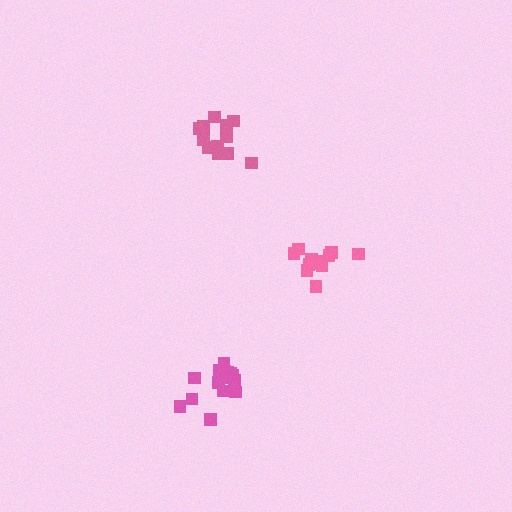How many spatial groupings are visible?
There are 3 spatial groupings.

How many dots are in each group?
Group 1: 12 dots, Group 2: 12 dots, Group 3: 15 dots (39 total).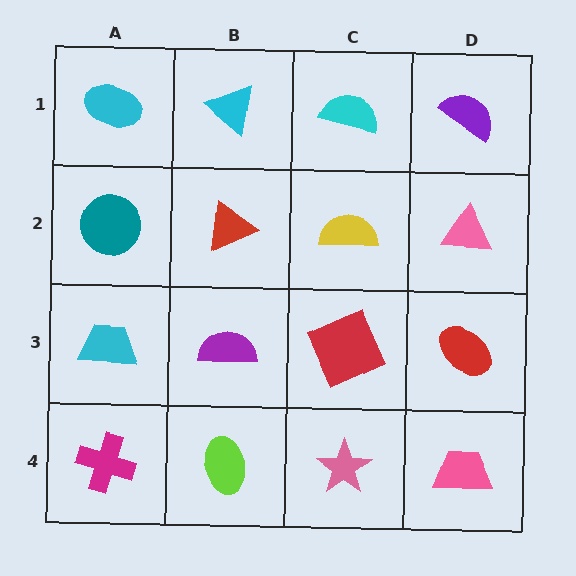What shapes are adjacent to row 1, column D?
A pink triangle (row 2, column D), a cyan semicircle (row 1, column C).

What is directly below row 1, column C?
A yellow semicircle.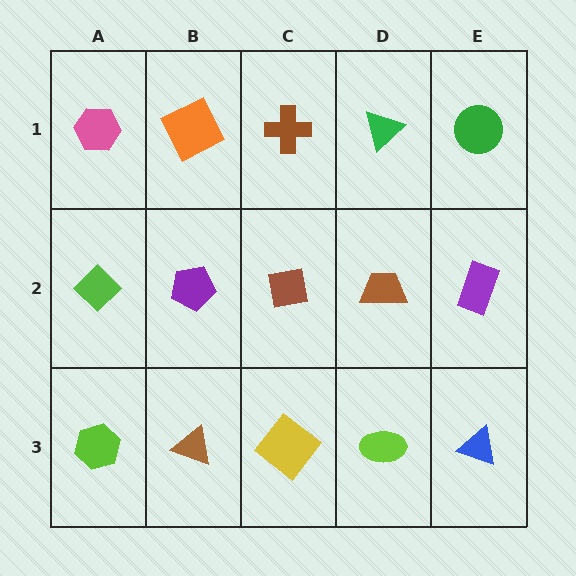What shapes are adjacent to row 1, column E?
A purple rectangle (row 2, column E), a green triangle (row 1, column D).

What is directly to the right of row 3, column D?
A blue triangle.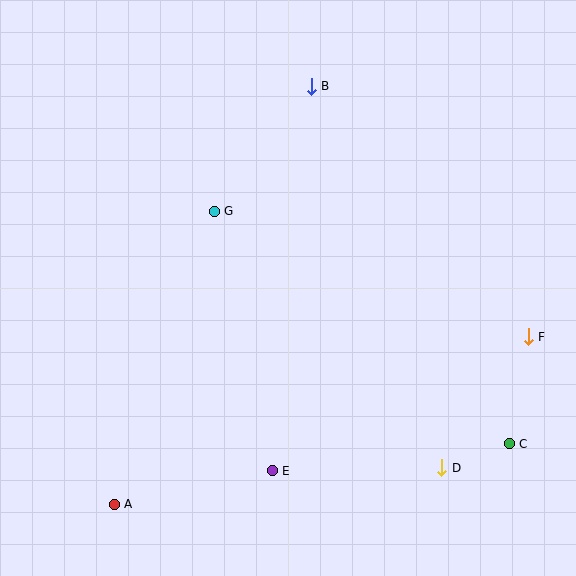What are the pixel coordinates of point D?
Point D is at (442, 468).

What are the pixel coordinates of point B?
Point B is at (311, 86).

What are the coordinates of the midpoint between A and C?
The midpoint between A and C is at (312, 474).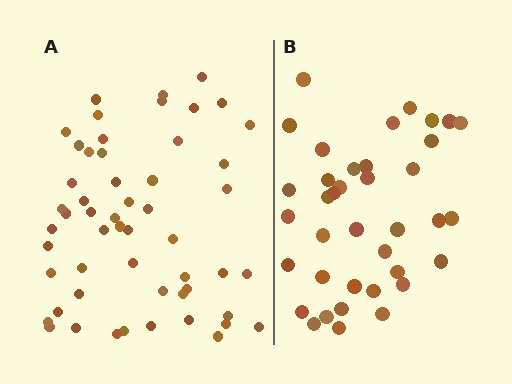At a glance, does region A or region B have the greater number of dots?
Region A (the left region) has more dots.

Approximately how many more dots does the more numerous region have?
Region A has approximately 15 more dots than region B.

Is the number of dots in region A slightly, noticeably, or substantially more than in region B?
Region A has noticeably more, but not dramatically so. The ratio is roughly 1.4 to 1.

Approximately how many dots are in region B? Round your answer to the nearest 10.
About 40 dots. (The exact count is 38, which rounds to 40.)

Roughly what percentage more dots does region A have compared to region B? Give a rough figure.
About 40% more.